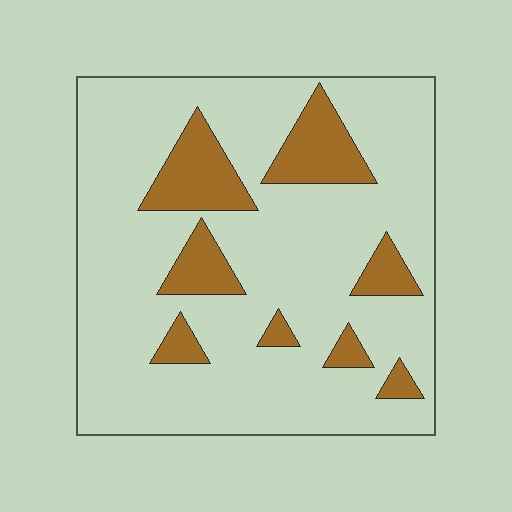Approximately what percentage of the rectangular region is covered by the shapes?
Approximately 20%.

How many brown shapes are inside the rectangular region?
8.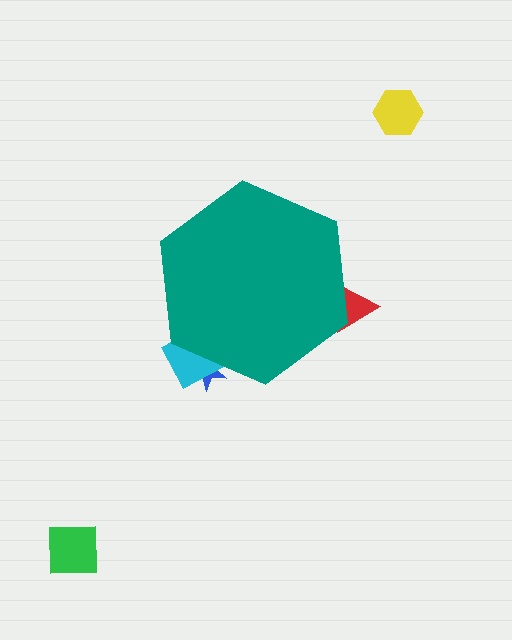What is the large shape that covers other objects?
A teal hexagon.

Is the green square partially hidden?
No, the green square is fully visible.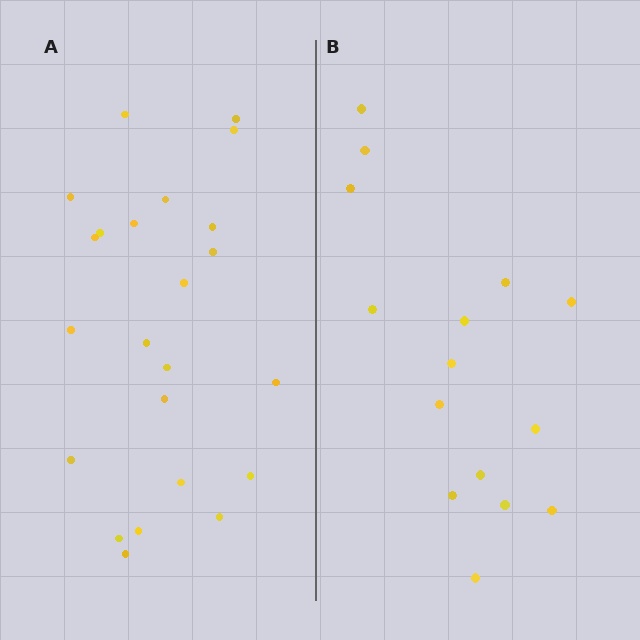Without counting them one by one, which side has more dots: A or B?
Region A (the left region) has more dots.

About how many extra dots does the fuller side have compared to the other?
Region A has roughly 8 or so more dots than region B.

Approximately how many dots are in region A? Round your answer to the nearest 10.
About 20 dots. (The exact count is 23, which rounds to 20.)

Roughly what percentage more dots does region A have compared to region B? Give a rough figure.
About 55% more.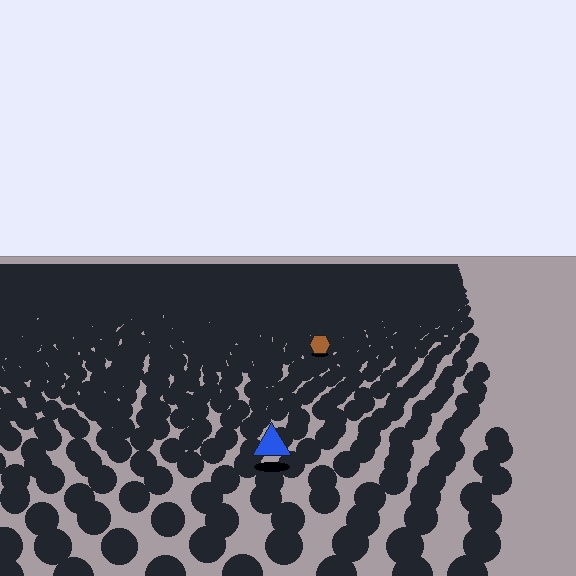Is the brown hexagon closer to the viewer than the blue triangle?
No. The blue triangle is closer — you can tell from the texture gradient: the ground texture is coarser near it.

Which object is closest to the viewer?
The blue triangle is closest. The texture marks near it are larger and more spread out.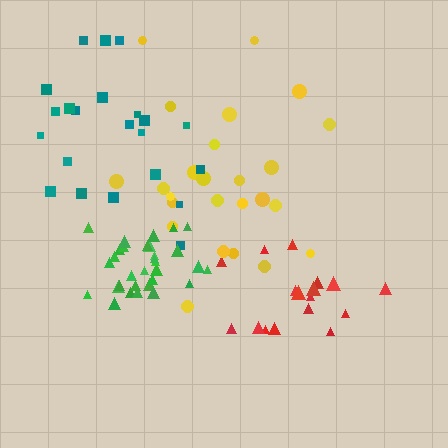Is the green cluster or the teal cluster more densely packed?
Green.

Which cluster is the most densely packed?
Green.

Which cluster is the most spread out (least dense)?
Yellow.